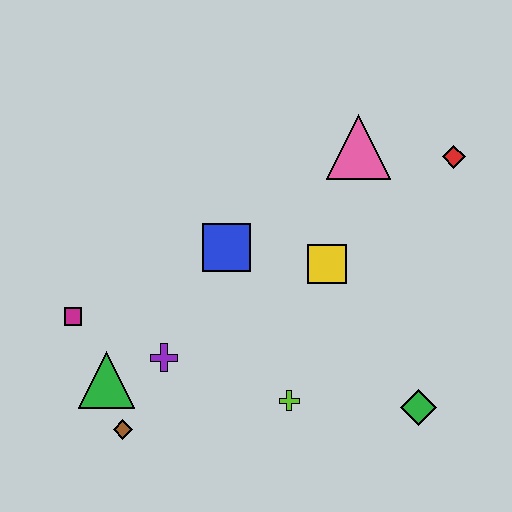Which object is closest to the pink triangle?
The red diamond is closest to the pink triangle.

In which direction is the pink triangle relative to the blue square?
The pink triangle is to the right of the blue square.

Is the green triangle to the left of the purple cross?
Yes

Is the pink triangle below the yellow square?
No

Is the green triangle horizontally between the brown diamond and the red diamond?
No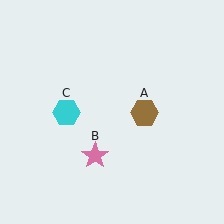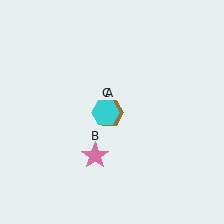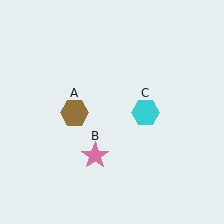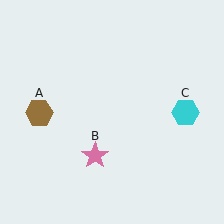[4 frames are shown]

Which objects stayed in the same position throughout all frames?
Pink star (object B) remained stationary.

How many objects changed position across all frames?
2 objects changed position: brown hexagon (object A), cyan hexagon (object C).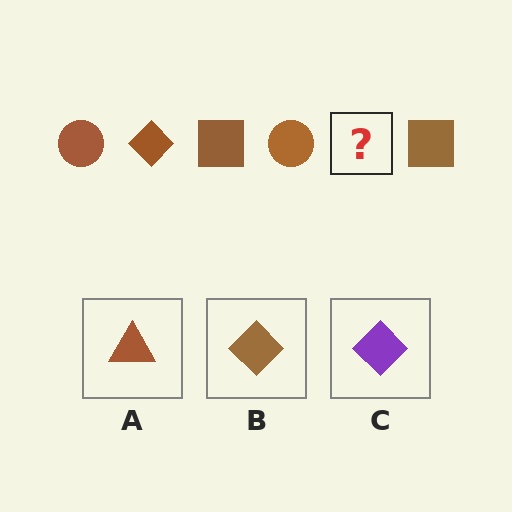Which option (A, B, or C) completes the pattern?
B.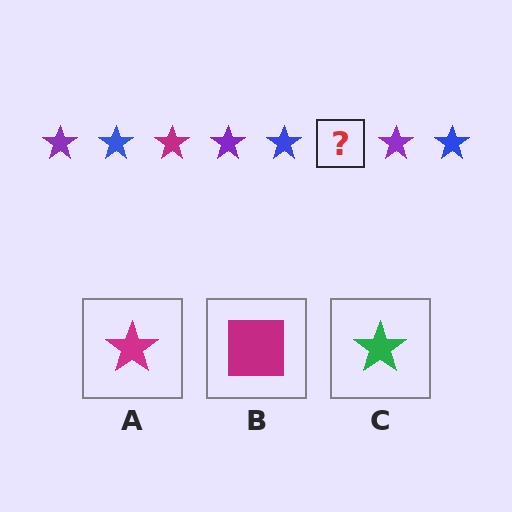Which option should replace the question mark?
Option A.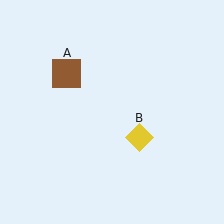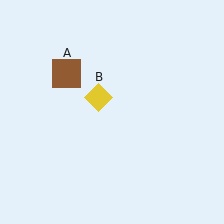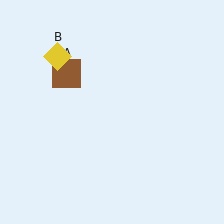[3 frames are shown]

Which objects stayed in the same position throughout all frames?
Brown square (object A) remained stationary.